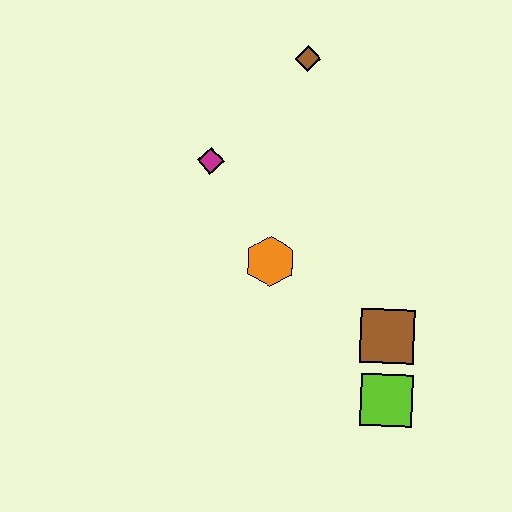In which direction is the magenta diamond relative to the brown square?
The magenta diamond is to the left of the brown square.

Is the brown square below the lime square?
No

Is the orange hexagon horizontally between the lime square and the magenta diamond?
Yes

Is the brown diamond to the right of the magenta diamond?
Yes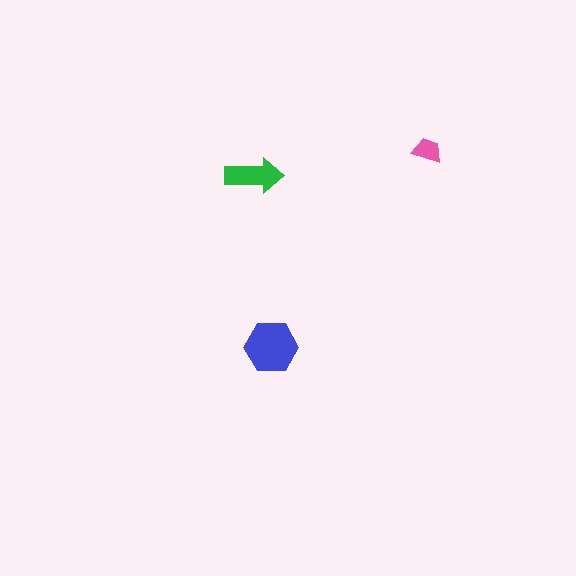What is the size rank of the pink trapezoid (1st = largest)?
3rd.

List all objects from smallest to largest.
The pink trapezoid, the green arrow, the blue hexagon.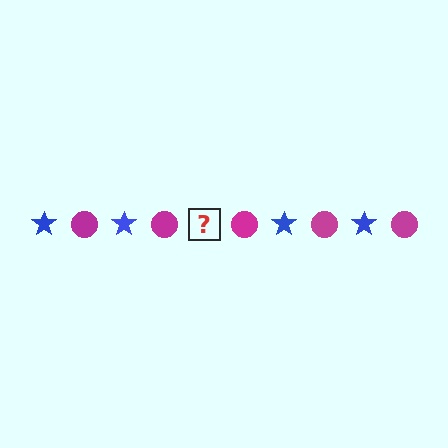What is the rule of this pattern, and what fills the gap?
The rule is that the pattern alternates between blue star and magenta circle. The gap should be filled with a blue star.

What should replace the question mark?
The question mark should be replaced with a blue star.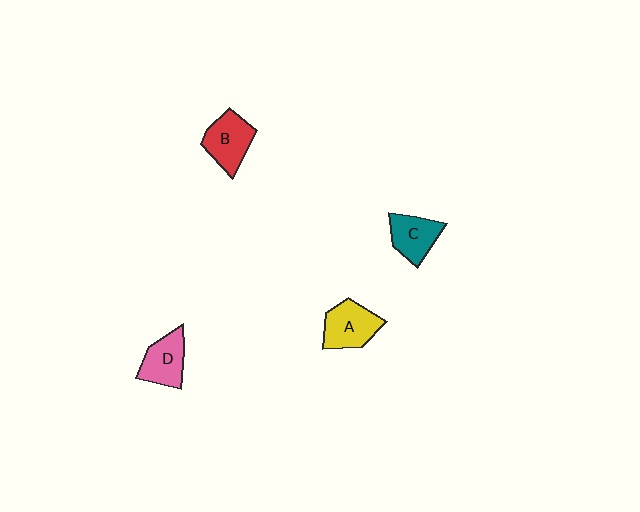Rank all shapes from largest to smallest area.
From largest to smallest: A (yellow), B (red), D (pink), C (teal).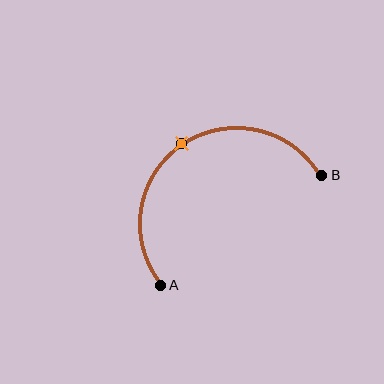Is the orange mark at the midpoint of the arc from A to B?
Yes. The orange mark lies on the arc at equal arc-length from both A and B — it is the arc midpoint.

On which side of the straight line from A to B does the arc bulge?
The arc bulges above and to the left of the straight line connecting A and B.